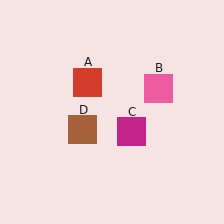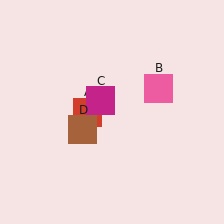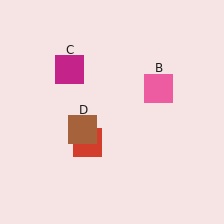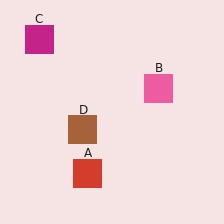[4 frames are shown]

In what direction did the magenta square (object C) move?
The magenta square (object C) moved up and to the left.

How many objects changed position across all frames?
2 objects changed position: red square (object A), magenta square (object C).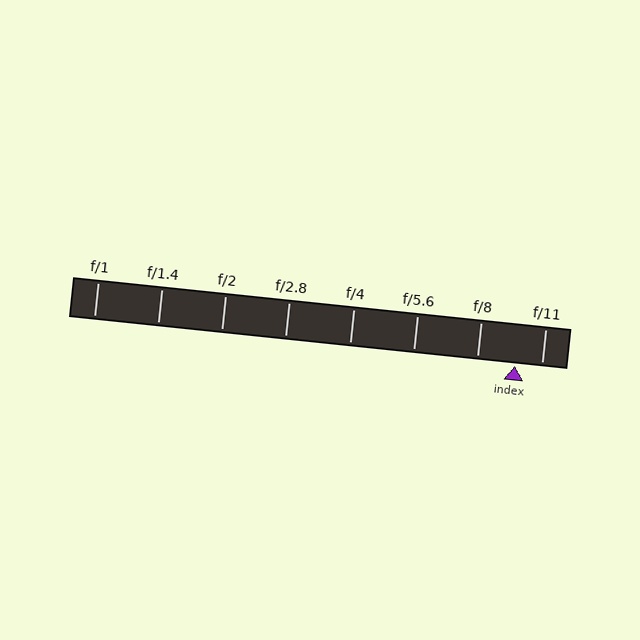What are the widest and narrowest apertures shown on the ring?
The widest aperture shown is f/1 and the narrowest is f/11.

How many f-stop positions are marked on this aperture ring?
There are 8 f-stop positions marked.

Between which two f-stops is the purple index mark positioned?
The index mark is between f/8 and f/11.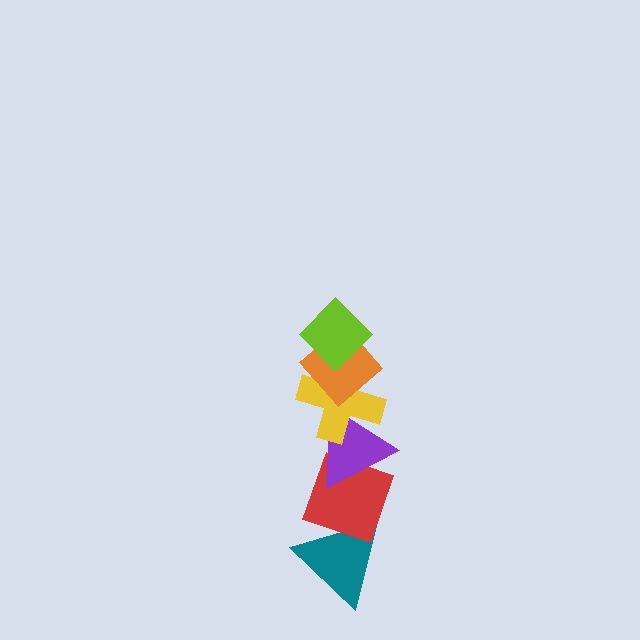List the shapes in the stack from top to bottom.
From top to bottom: the lime diamond, the orange diamond, the yellow cross, the purple triangle, the red diamond, the teal triangle.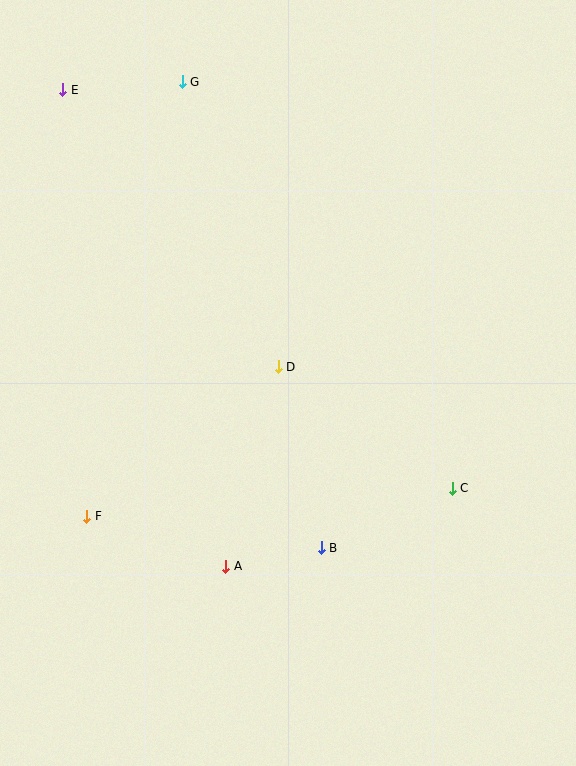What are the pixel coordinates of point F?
Point F is at (87, 516).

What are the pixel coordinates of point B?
Point B is at (321, 548).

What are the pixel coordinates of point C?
Point C is at (452, 488).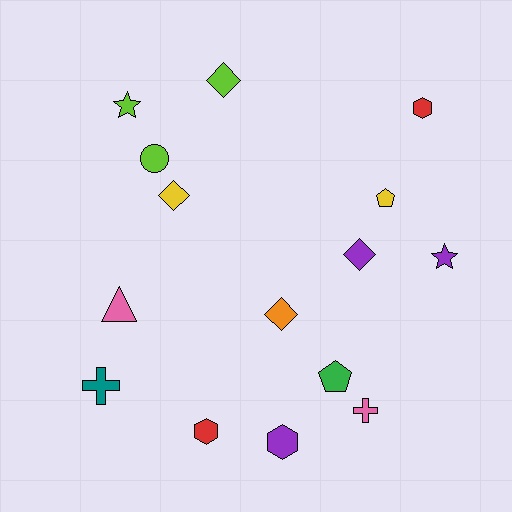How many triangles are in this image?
There is 1 triangle.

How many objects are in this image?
There are 15 objects.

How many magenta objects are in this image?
There are no magenta objects.